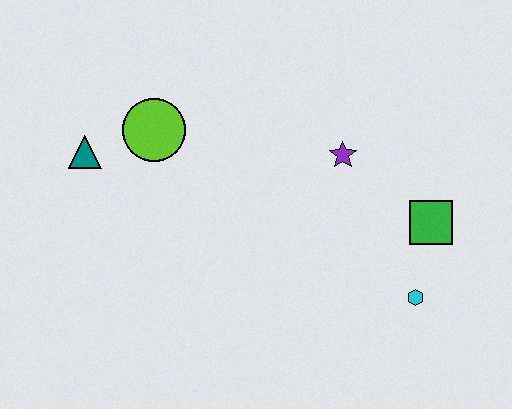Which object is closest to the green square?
The cyan hexagon is closest to the green square.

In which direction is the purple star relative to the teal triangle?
The purple star is to the right of the teal triangle.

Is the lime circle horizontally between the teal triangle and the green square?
Yes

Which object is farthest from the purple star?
The teal triangle is farthest from the purple star.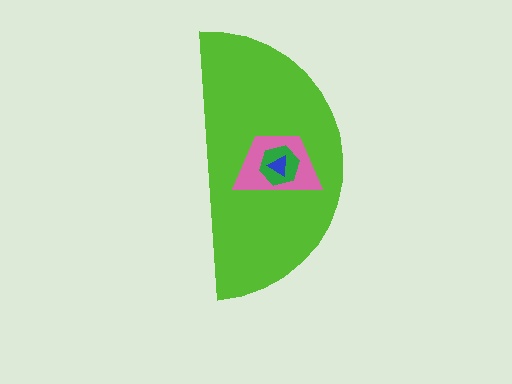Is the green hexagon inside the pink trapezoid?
Yes.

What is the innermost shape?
The blue triangle.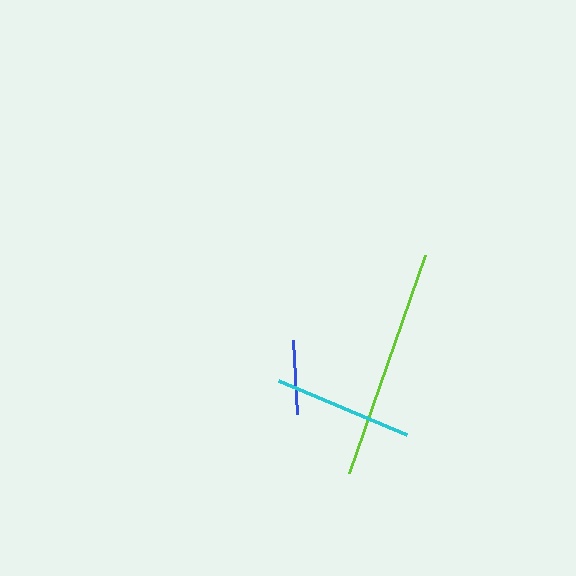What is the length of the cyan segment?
The cyan segment is approximately 139 pixels long.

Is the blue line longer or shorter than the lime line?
The lime line is longer than the blue line.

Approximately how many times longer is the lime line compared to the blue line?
The lime line is approximately 3.1 times the length of the blue line.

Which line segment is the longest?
The lime line is the longest at approximately 230 pixels.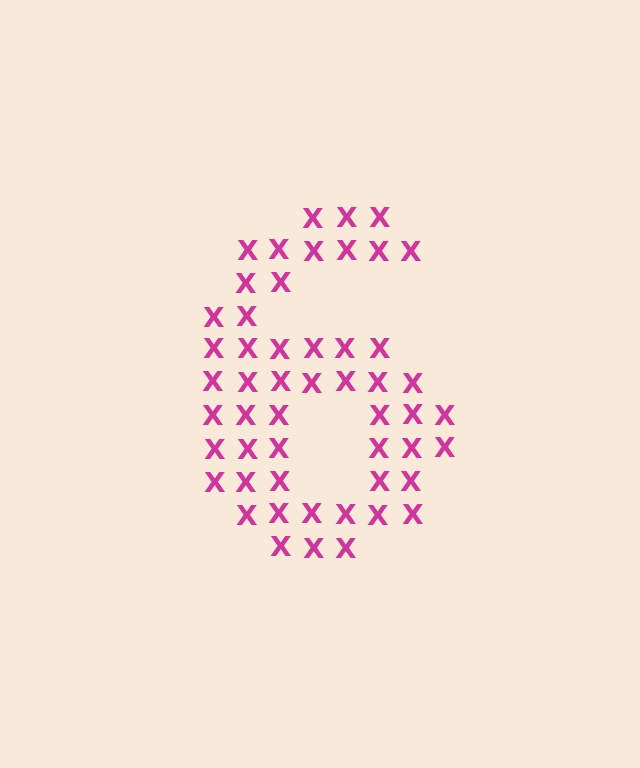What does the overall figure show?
The overall figure shows the digit 6.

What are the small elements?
The small elements are letter X's.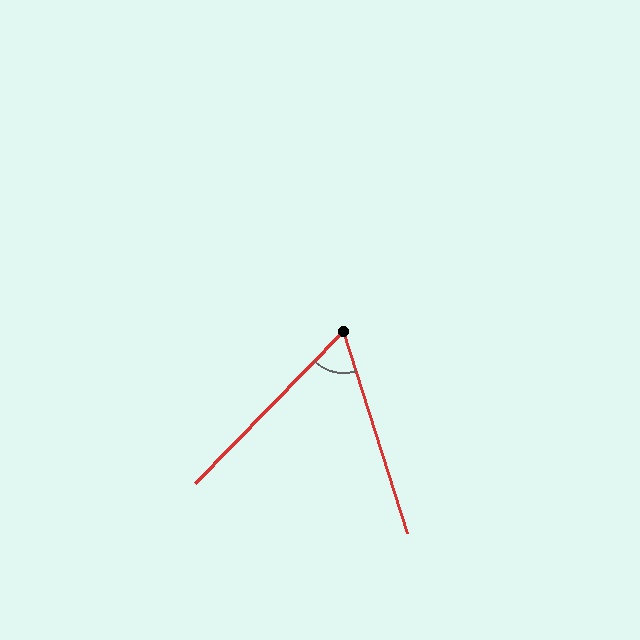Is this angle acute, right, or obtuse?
It is acute.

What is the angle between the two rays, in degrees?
Approximately 62 degrees.